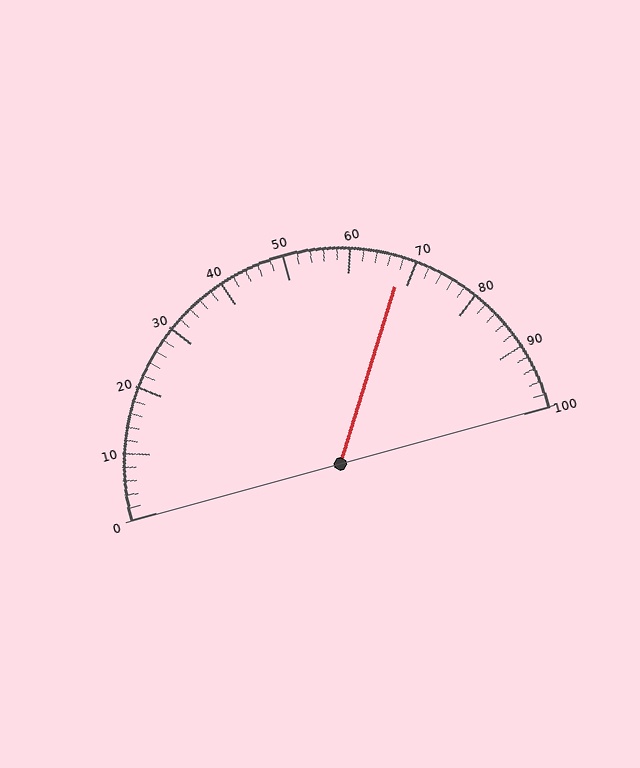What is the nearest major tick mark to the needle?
The nearest major tick mark is 70.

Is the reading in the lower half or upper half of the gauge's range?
The reading is in the upper half of the range (0 to 100).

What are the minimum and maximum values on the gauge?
The gauge ranges from 0 to 100.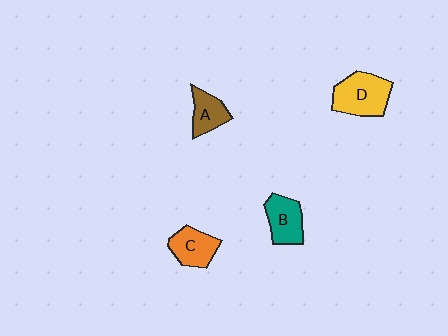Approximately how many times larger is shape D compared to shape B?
Approximately 1.4 times.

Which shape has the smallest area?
Shape A (brown).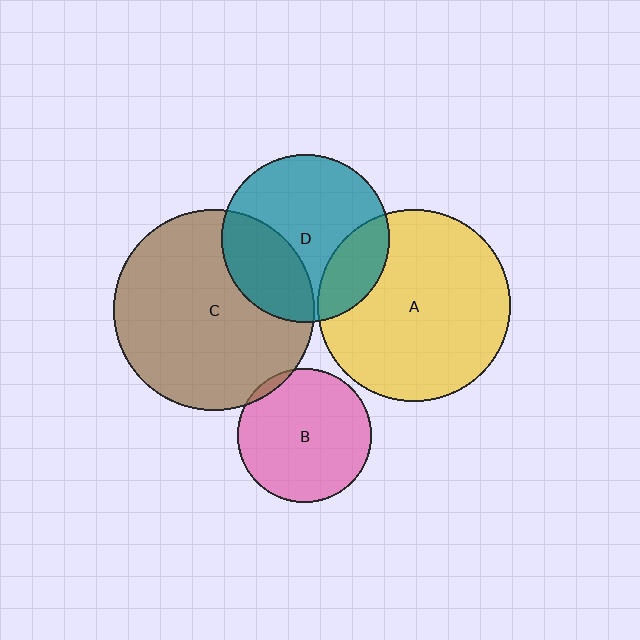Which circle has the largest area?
Circle C (brown).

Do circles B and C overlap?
Yes.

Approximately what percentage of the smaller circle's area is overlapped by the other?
Approximately 5%.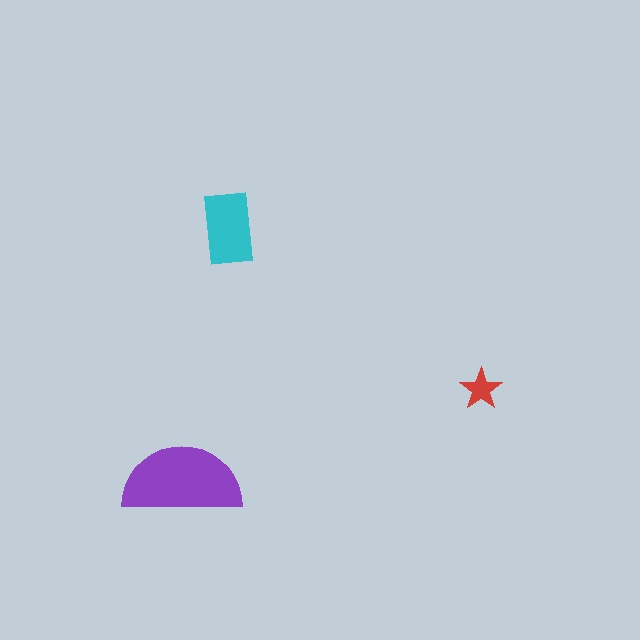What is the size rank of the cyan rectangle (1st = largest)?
2nd.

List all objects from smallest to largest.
The red star, the cyan rectangle, the purple semicircle.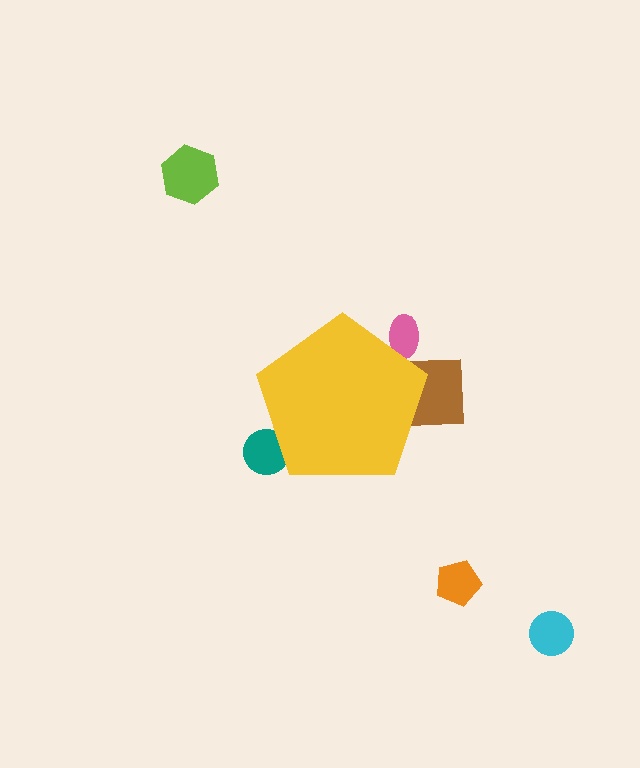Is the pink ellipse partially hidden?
Yes, the pink ellipse is partially hidden behind the yellow pentagon.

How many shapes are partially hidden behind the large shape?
3 shapes are partially hidden.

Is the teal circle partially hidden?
Yes, the teal circle is partially hidden behind the yellow pentagon.